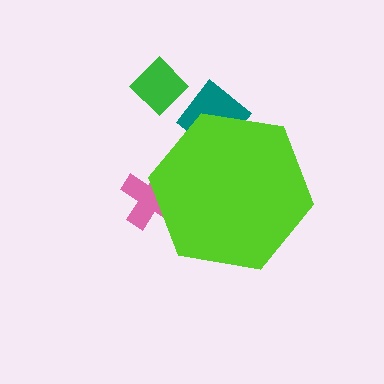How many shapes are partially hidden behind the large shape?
2 shapes are partially hidden.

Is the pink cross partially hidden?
Yes, the pink cross is partially hidden behind the lime hexagon.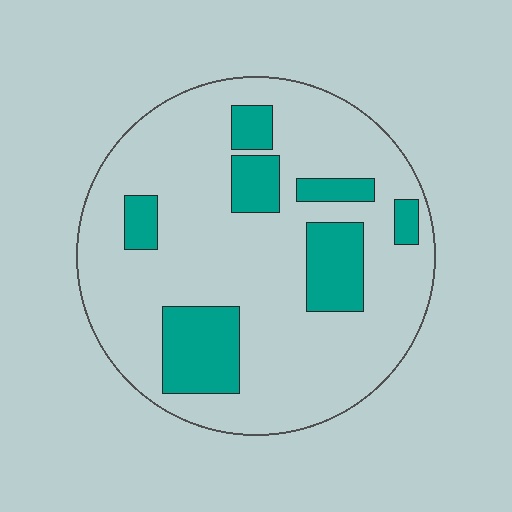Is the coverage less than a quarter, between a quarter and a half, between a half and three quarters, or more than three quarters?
Less than a quarter.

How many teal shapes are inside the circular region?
7.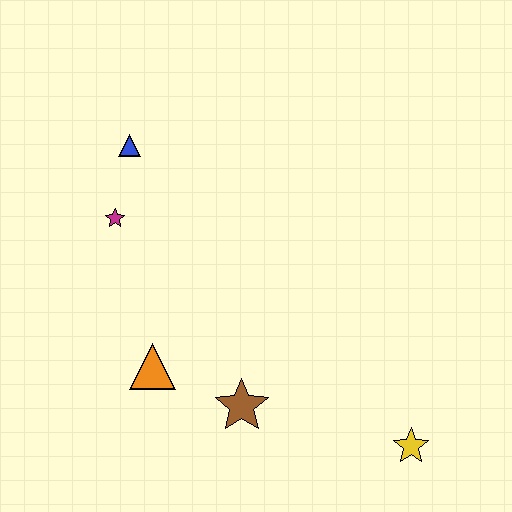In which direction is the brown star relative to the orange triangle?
The brown star is to the right of the orange triangle.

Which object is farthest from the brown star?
The blue triangle is farthest from the brown star.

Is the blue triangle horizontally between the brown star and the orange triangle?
No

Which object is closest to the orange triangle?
The brown star is closest to the orange triangle.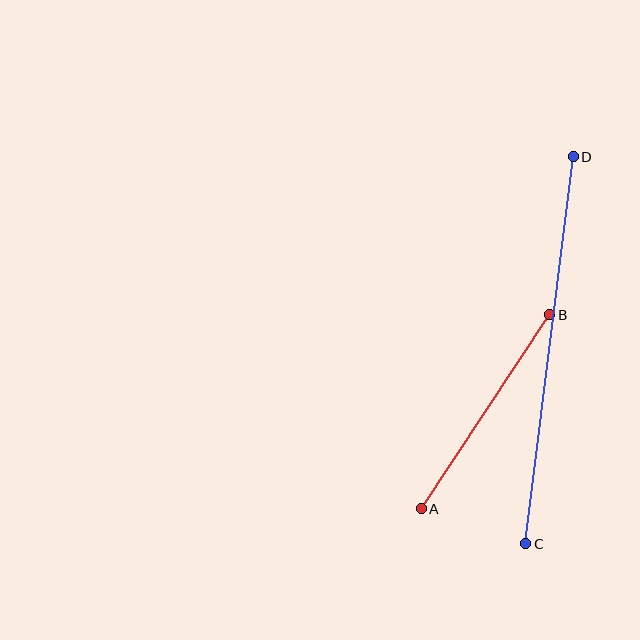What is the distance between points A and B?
The distance is approximately 233 pixels.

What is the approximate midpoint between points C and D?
The midpoint is at approximately (550, 350) pixels.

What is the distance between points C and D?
The distance is approximately 389 pixels.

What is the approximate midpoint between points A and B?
The midpoint is at approximately (485, 412) pixels.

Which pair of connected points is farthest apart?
Points C and D are farthest apart.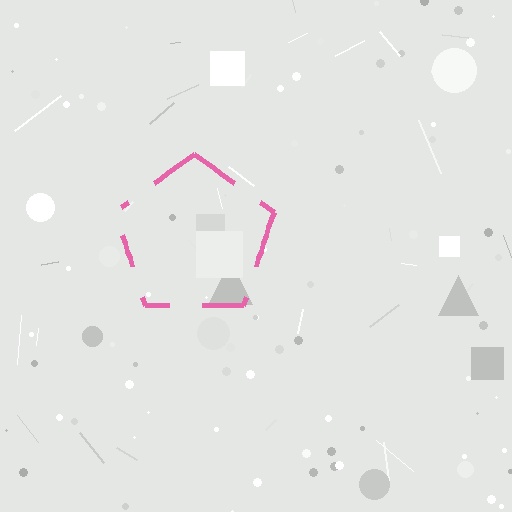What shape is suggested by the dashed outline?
The dashed outline suggests a pentagon.